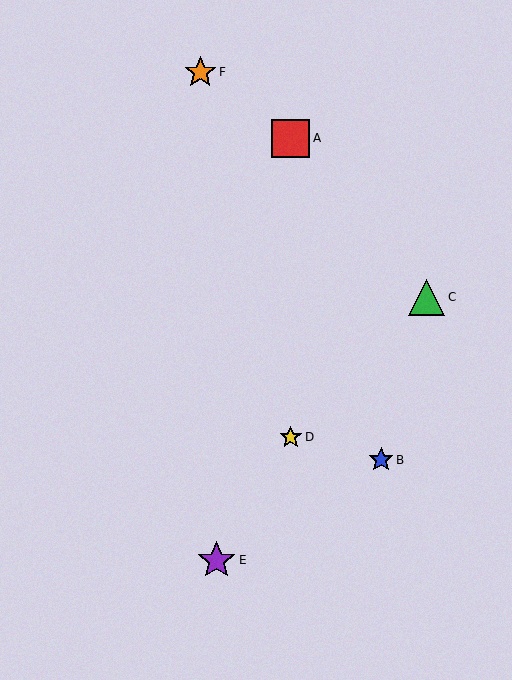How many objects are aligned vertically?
2 objects (A, D) are aligned vertically.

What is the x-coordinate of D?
Object D is at x≈291.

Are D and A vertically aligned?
Yes, both are at x≈291.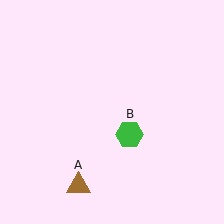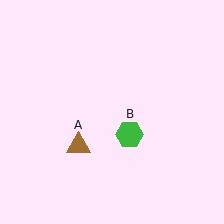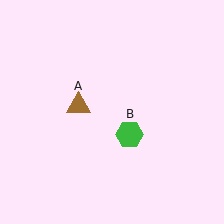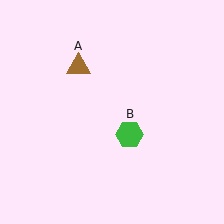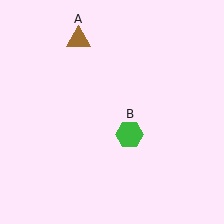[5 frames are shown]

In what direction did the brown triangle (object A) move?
The brown triangle (object A) moved up.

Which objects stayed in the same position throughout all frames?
Green hexagon (object B) remained stationary.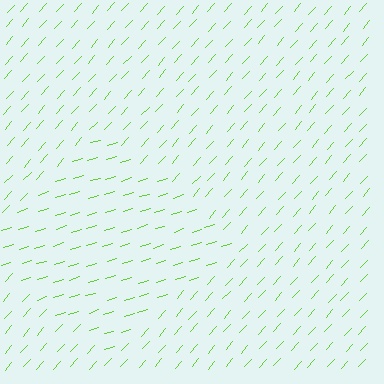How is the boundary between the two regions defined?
The boundary is defined purely by a change in line orientation (approximately 31 degrees difference). All lines are the same color and thickness.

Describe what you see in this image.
The image is filled with small lime line segments. A diamond region in the image has lines oriented differently from the surrounding lines, creating a visible texture boundary.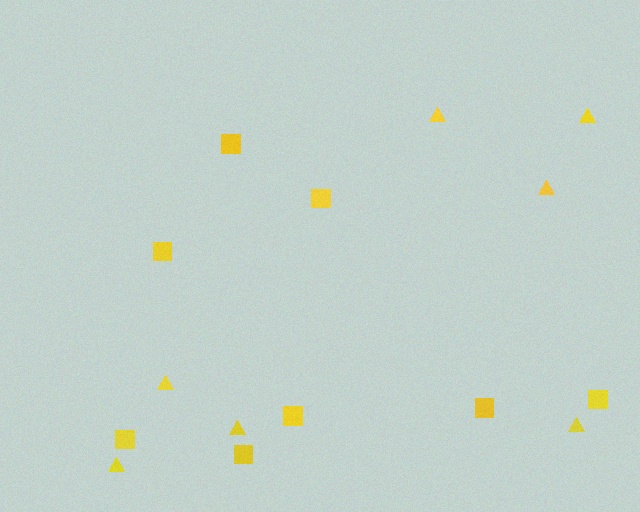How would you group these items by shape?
There are 2 groups: one group of squares (8) and one group of triangles (7).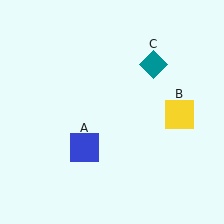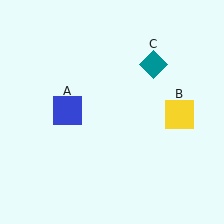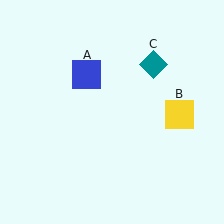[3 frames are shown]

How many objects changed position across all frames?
1 object changed position: blue square (object A).